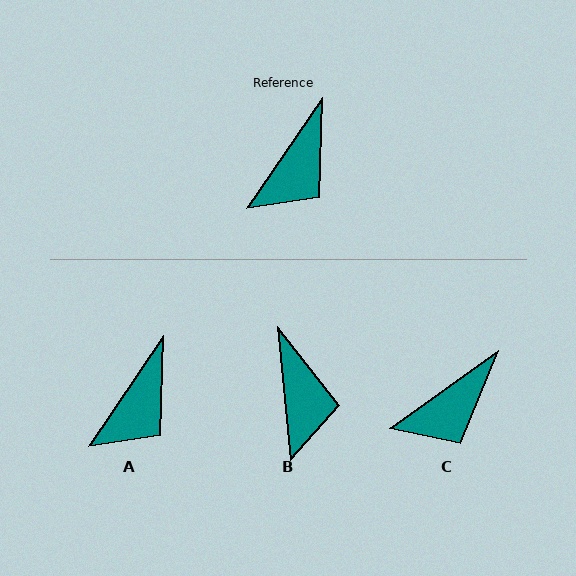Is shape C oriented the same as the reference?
No, it is off by about 21 degrees.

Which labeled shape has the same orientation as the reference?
A.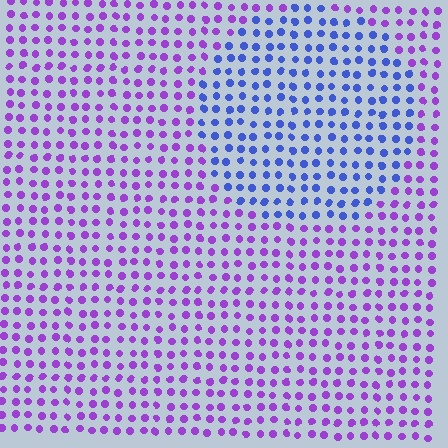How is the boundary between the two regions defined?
The boundary is defined purely by a slight shift in hue (about 49 degrees). Spacing, size, and orientation are identical on both sides.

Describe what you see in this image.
The image is filled with small purple elements in a uniform arrangement. A circle-shaped region is visible where the elements are tinted to a slightly different hue, forming a subtle color boundary.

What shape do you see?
I see a circle.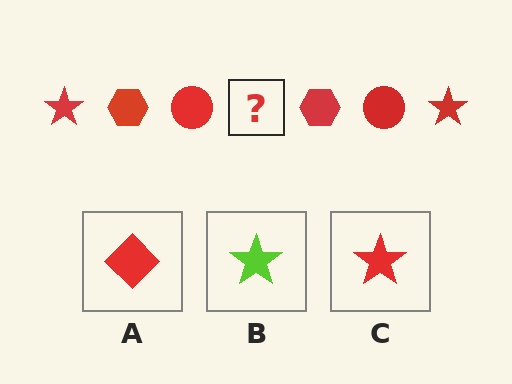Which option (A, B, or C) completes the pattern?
C.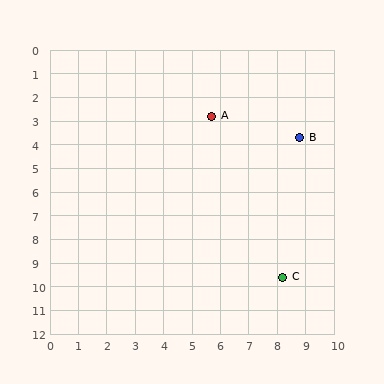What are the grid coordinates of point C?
Point C is at approximately (8.2, 9.6).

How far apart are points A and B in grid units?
Points A and B are about 3.2 grid units apart.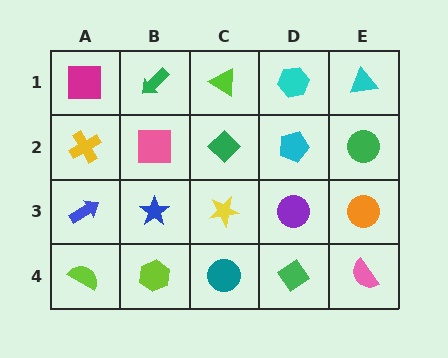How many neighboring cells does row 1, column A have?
2.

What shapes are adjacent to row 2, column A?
A magenta square (row 1, column A), a blue arrow (row 3, column A), a pink square (row 2, column B).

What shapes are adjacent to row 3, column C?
A green diamond (row 2, column C), a teal circle (row 4, column C), a blue star (row 3, column B), a purple circle (row 3, column D).